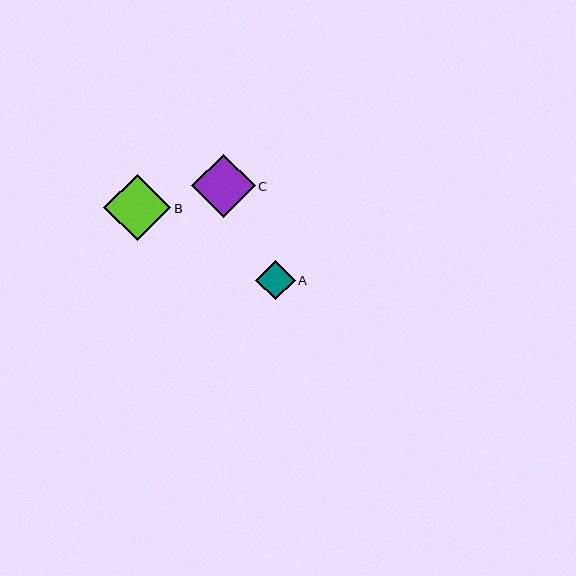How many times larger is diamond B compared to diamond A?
Diamond B is approximately 1.7 times the size of diamond A.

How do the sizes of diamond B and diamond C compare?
Diamond B and diamond C are approximately the same size.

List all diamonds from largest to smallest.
From largest to smallest: B, C, A.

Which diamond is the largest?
Diamond B is the largest with a size of approximately 67 pixels.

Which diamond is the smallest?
Diamond A is the smallest with a size of approximately 39 pixels.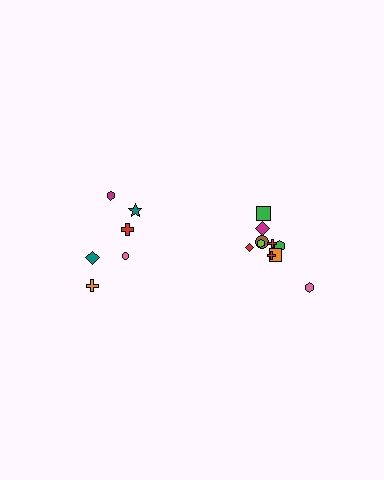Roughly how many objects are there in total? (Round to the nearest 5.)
Roughly 15 objects in total.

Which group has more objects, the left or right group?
The right group.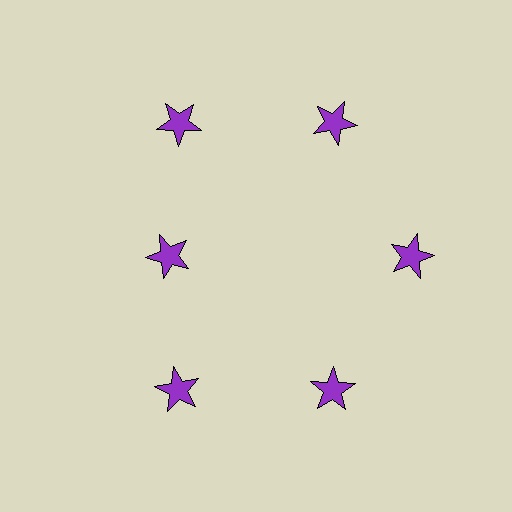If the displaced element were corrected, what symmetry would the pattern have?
It would have 6-fold rotational symmetry — the pattern would map onto itself every 60 degrees.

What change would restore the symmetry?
The symmetry would be restored by moving it outward, back onto the ring so that all 6 stars sit at equal angles and equal distance from the center.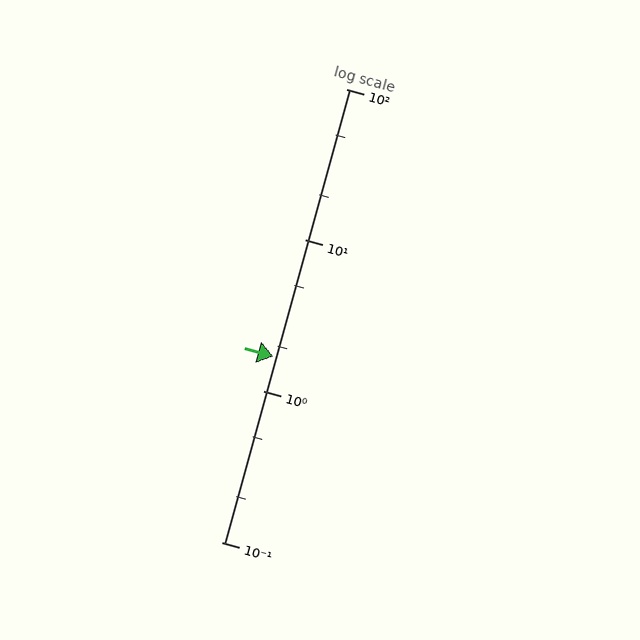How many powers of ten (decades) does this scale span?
The scale spans 3 decades, from 0.1 to 100.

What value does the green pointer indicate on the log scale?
The pointer indicates approximately 1.7.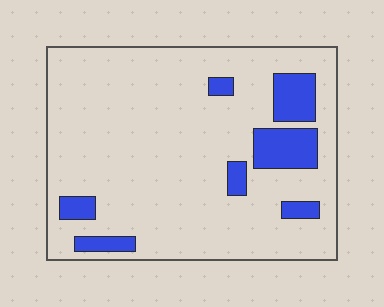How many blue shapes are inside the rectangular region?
7.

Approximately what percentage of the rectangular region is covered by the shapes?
Approximately 15%.